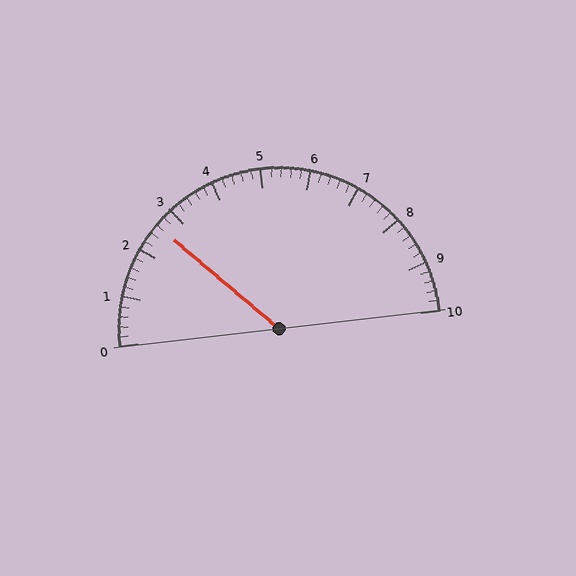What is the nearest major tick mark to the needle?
The nearest major tick mark is 3.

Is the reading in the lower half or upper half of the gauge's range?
The reading is in the lower half of the range (0 to 10).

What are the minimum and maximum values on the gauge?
The gauge ranges from 0 to 10.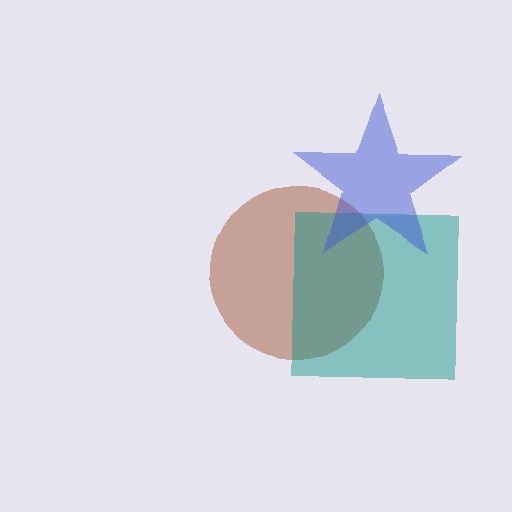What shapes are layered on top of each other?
The layered shapes are: a brown circle, a teal square, a blue star.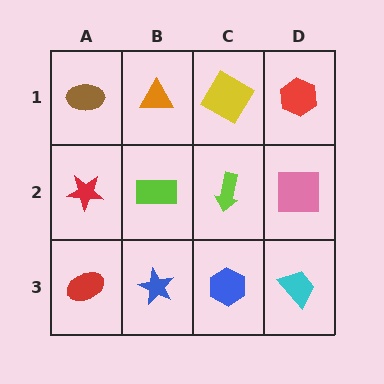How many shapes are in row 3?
4 shapes.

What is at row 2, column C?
A lime arrow.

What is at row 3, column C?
A blue hexagon.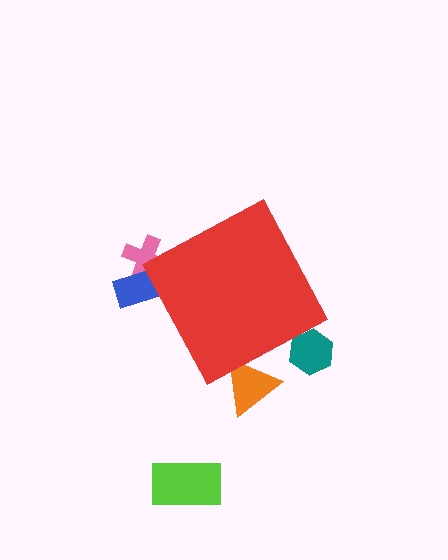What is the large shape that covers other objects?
A red diamond.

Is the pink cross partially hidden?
Yes, the pink cross is partially hidden behind the red diamond.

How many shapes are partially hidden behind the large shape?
4 shapes are partially hidden.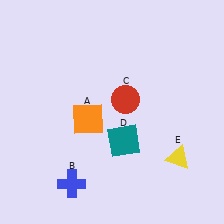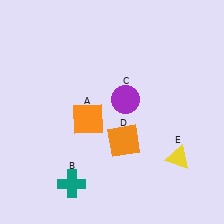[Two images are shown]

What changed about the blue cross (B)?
In Image 1, B is blue. In Image 2, it changed to teal.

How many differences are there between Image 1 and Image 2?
There are 3 differences between the two images.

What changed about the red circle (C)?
In Image 1, C is red. In Image 2, it changed to purple.